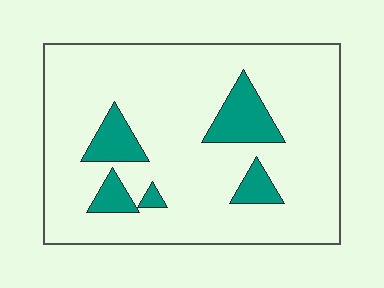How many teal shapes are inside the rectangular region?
5.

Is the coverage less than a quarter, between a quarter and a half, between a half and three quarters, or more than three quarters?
Less than a quarter.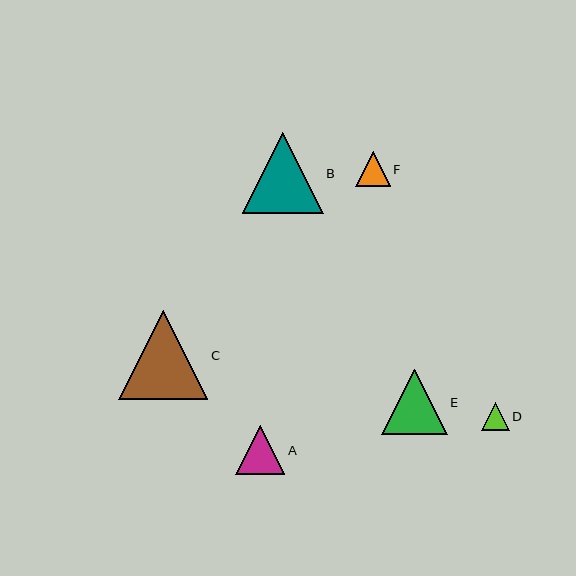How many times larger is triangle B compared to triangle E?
Triangle B is approximately 1.2 times the size of triangle E.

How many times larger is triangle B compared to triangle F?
Triangle B is approximately 2.3 times the size of triangle F.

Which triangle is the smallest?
Triangle D is the smallest with a size of approximately 28 pixels.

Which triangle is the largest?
Triangle C is the largest with a size of approximately 89 pixels.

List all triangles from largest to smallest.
From largest to smallest: C, B, E, A, F, D.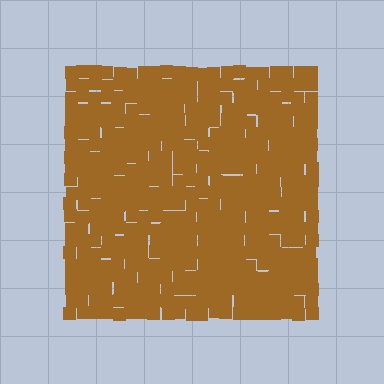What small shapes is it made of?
It is made of small squares.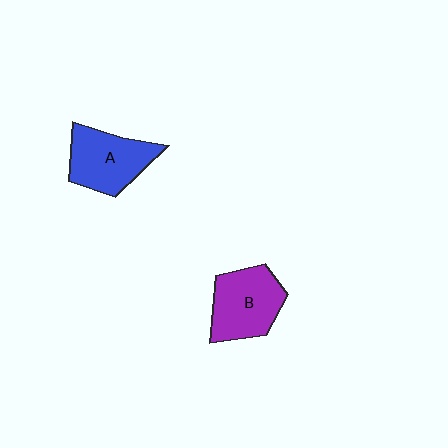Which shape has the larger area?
Shape B (purple).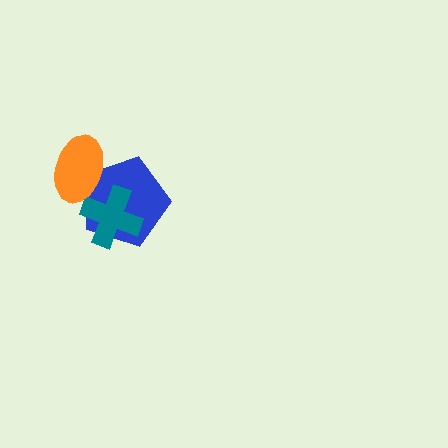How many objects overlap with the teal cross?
2 objects overlap with the teal cross.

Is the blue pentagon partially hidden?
Yes, it is partially covered by another shape.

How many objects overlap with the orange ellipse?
2 objects overlap with the orange ellipse.